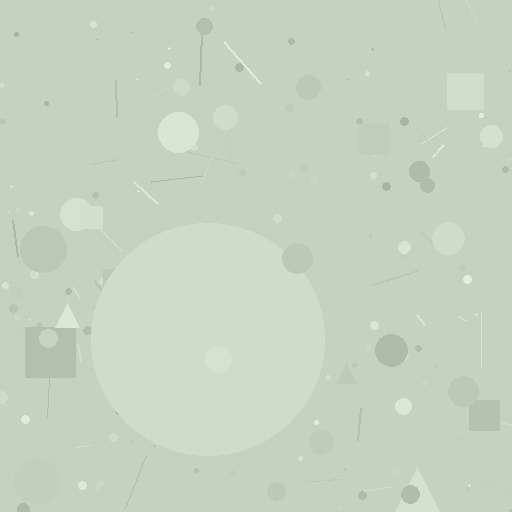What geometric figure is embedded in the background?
A circle is embedded in the background.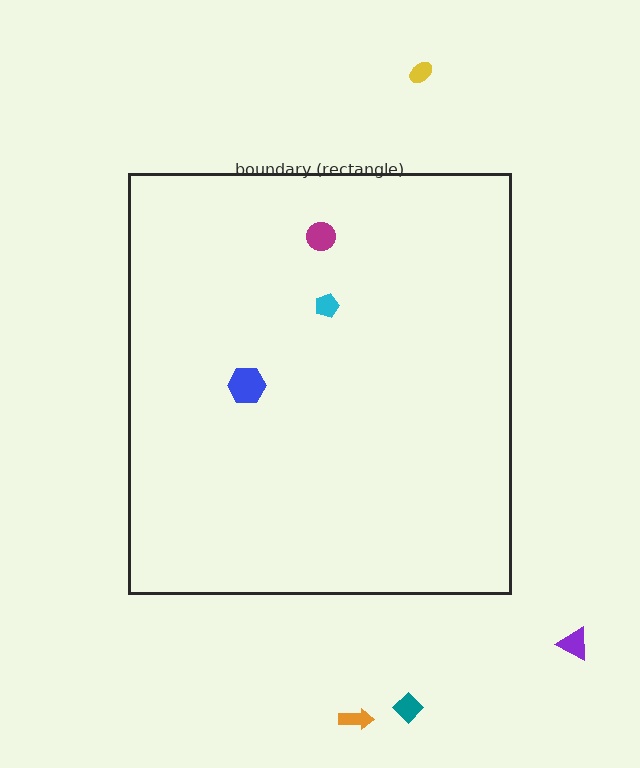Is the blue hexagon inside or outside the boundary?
Inside.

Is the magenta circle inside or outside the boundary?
Inside.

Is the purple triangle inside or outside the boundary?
Outside.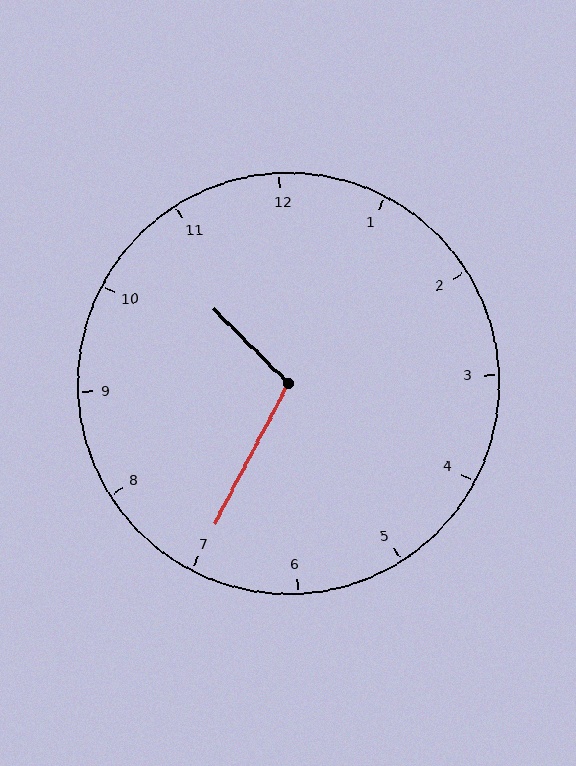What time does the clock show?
10:35.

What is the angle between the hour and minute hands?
Approximately 108 degrees.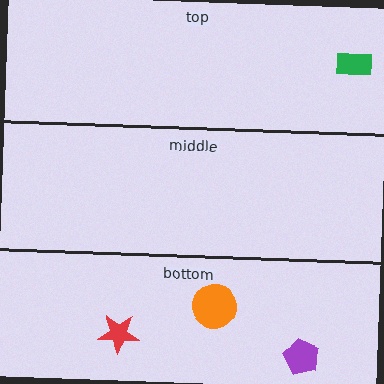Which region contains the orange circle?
The bottom region.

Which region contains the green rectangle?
The top region.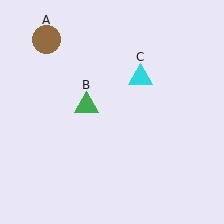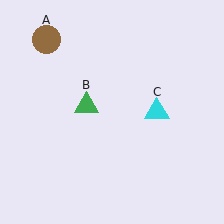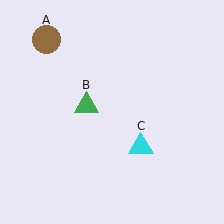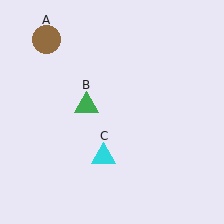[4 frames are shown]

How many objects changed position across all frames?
1 object changed position: cyan triangle (object C).